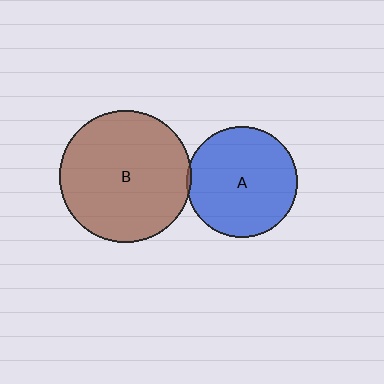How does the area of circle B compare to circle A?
Approximately 1.4 times.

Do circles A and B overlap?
Yes.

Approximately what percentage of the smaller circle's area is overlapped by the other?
Approximately 5%.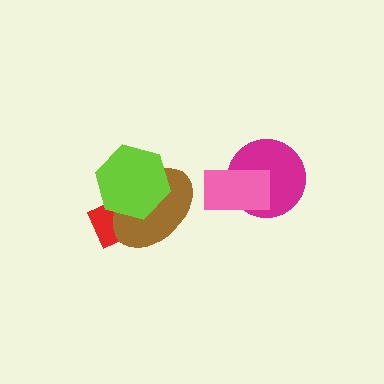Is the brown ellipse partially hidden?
Yes, it is partially covered by another shape.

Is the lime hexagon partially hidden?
No, no other shape covers it.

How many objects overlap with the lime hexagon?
2 objects overlap with the lime hexagon.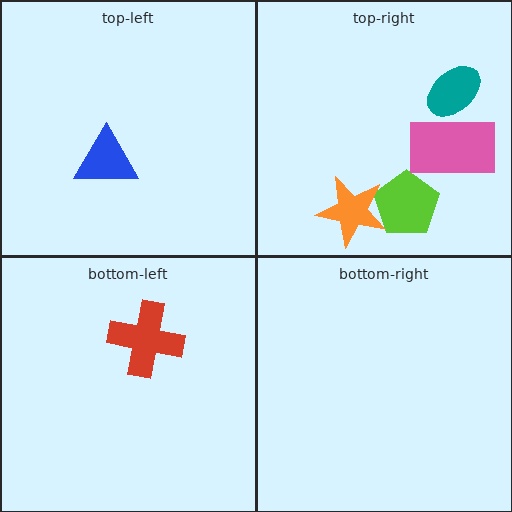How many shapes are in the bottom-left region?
1.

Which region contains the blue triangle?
The top-left region.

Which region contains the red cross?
The bottom-left region.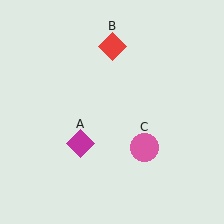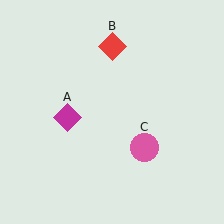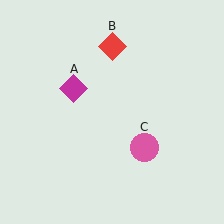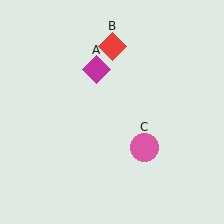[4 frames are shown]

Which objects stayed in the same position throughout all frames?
Red diamond (object B) and pink circle (object C) remained stationary.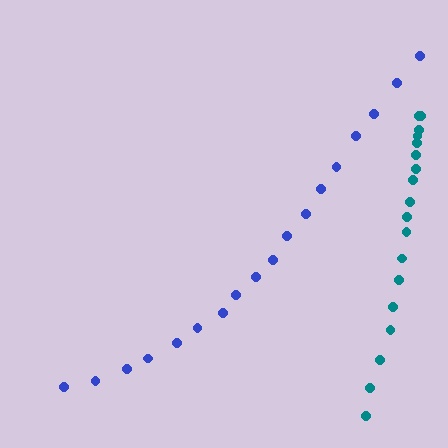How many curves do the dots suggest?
There are 2 distinct paths.